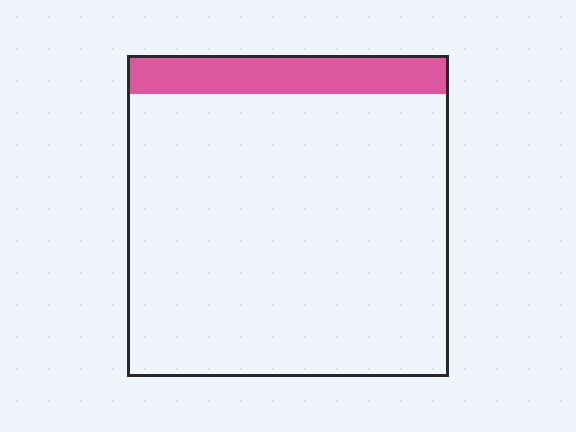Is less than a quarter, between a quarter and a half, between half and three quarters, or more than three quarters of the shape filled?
Less than a quarter.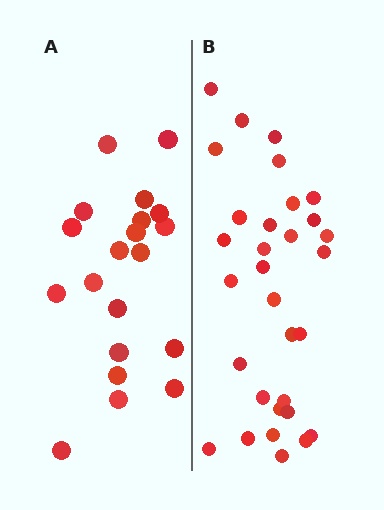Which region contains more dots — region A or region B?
Region B (the right region) has more dots.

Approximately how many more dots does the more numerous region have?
Region B has roughly 12 or so more dots than region A.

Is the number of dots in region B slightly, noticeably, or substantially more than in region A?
Region B has substantially more. The ratio is roughly 1.6 to 1.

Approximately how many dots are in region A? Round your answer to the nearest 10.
About 20 dots.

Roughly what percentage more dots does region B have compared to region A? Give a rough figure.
About 55% more.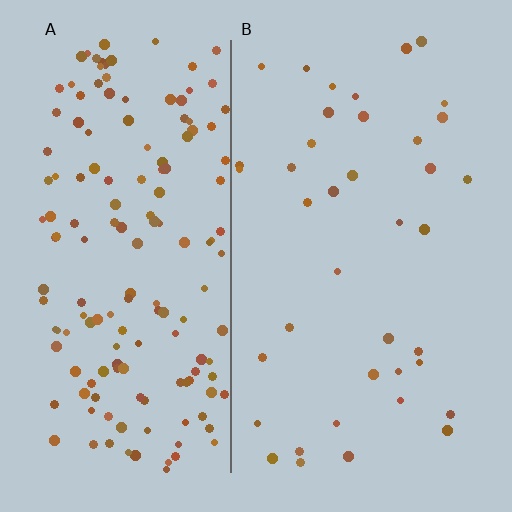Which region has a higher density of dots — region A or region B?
A (the left).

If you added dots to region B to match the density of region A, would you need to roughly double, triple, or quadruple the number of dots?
Approximately quadruple.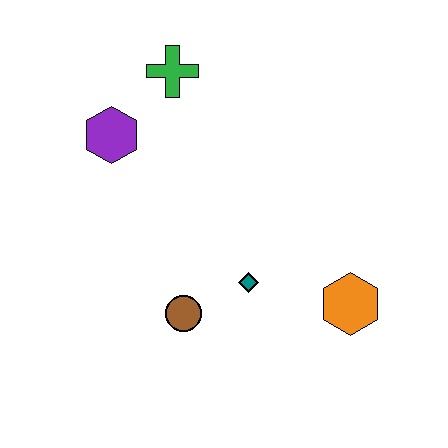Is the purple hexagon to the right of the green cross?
No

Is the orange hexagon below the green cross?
Yes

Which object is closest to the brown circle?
The teal diamond is closest to the brown circle.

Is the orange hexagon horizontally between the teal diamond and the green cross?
No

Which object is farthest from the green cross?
The orange hexagon is farthest from the green cross.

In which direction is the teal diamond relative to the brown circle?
The teal diamond is to the right of the brown circle.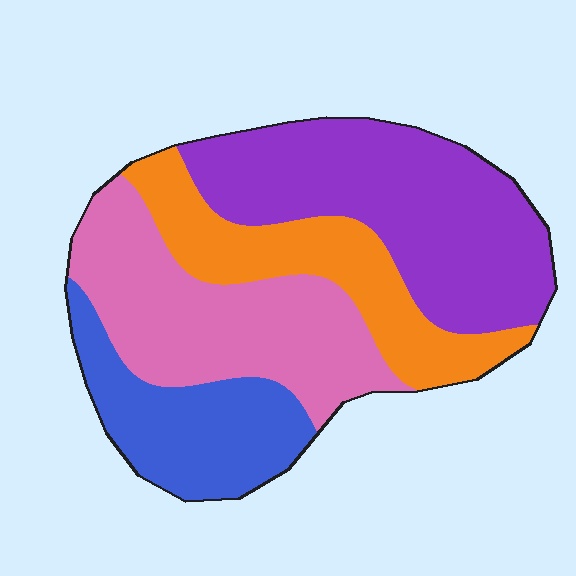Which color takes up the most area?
Purple, at roughly 35%.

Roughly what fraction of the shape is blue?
Blue takes up about one sixth (1/6) of the shape.